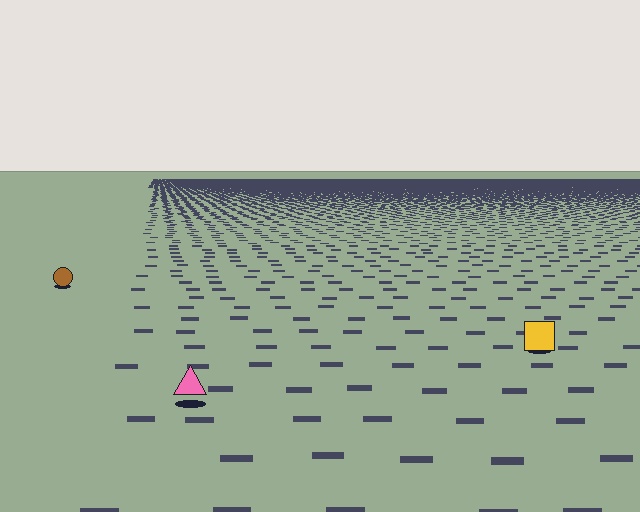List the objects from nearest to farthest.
From nearest to farthest: the pink triangle, the yellow square, the brown circle.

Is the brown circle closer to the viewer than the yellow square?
No. The yellow square is closer — you can tell from the texture gradient: the ground texture is coarser near it.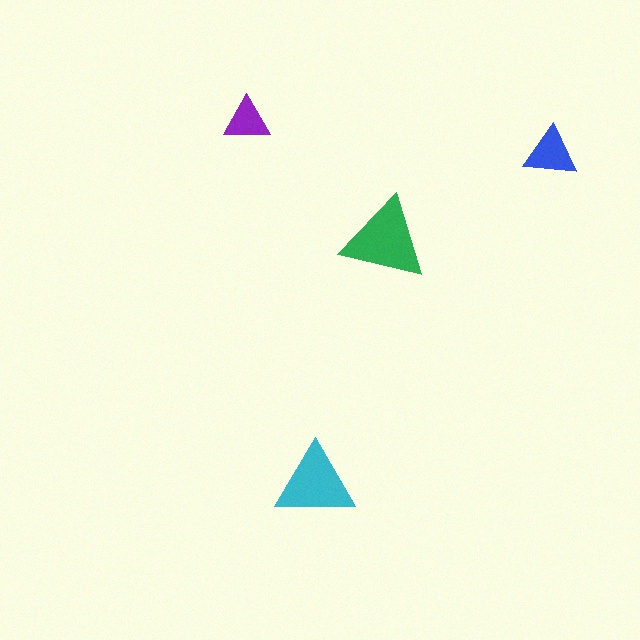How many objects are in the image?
There are 4 objects in the image.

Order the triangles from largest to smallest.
the green one, the cyan one, the blue one, the purple one.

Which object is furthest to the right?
The blue triangle is rightmost.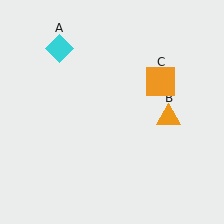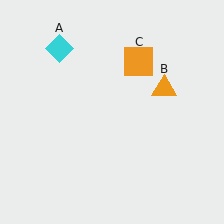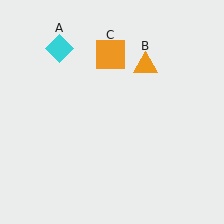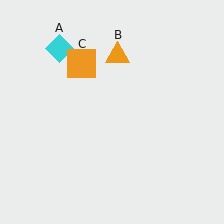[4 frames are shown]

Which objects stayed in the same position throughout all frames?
Cyan diamond (object A) remained stationary.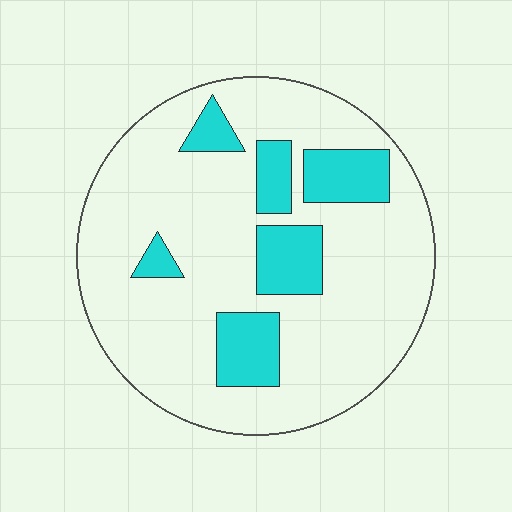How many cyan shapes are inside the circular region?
6.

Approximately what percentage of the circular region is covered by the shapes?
Approximately 20%.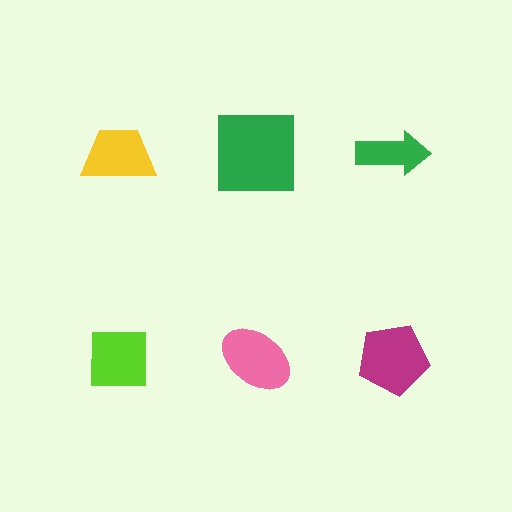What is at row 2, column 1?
A lime square.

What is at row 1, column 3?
A green arrow.